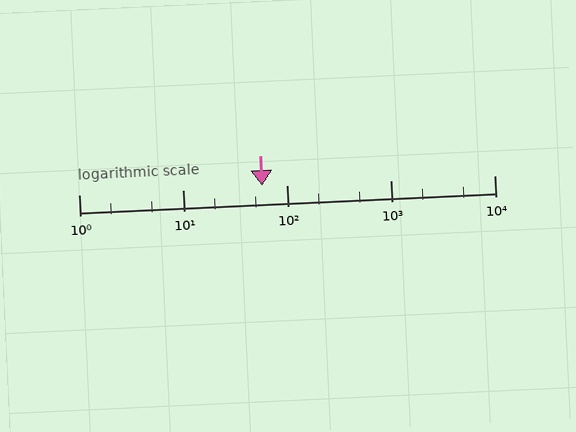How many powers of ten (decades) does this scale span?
The scale spans 4 decades, from 1 to 10000.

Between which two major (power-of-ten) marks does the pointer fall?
The pointer is between 10 and 100.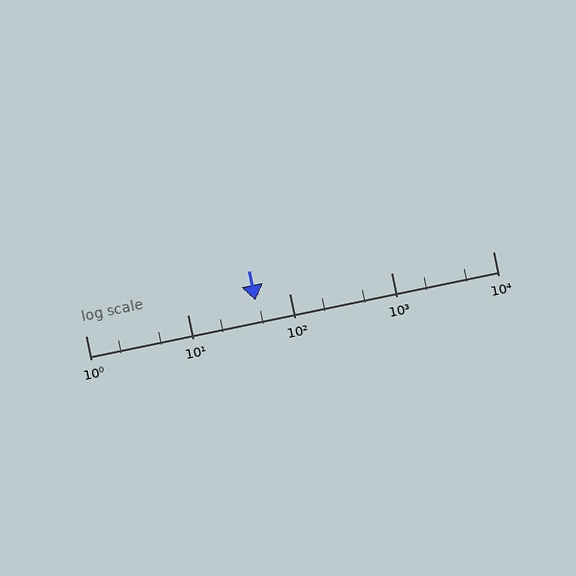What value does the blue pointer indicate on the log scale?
The pointer indicates approximately 47.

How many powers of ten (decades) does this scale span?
The scale spans 4 decades, from 1 to 10000.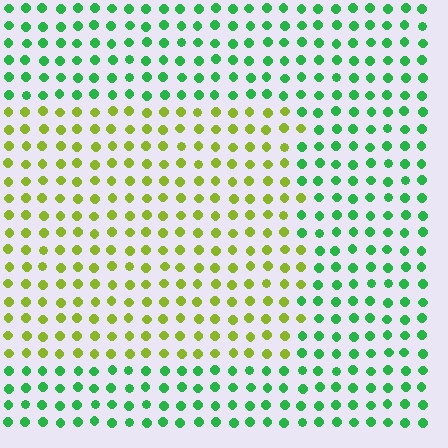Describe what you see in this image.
The image is filled with small green elements in a uniform arrangement. A rectangle-shaped region is visible where the elements are tinted to a slightly different hue, forming a subtle color boundary.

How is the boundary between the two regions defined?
The boundary is defined purely by a slight shift in hue (about 54 degrees). Spacing, size, and orientation are identical on both sides.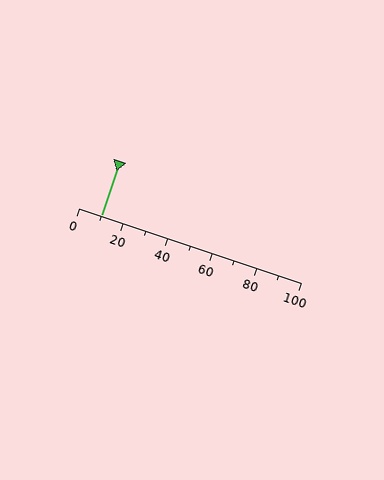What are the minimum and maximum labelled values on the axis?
The axis runs from 0 to 100.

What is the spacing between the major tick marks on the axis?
The major ticks are spaced 20 apart.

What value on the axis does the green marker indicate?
The marker indicates approximately 10.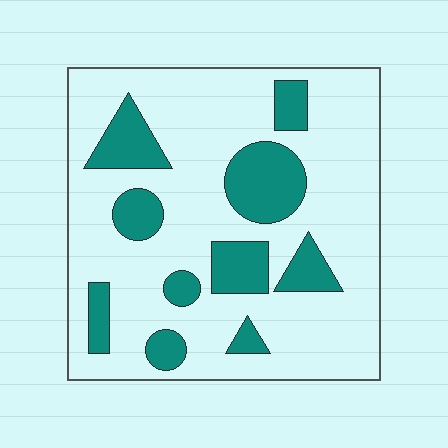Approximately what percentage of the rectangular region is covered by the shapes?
Approximately 25%.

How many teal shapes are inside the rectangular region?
10.